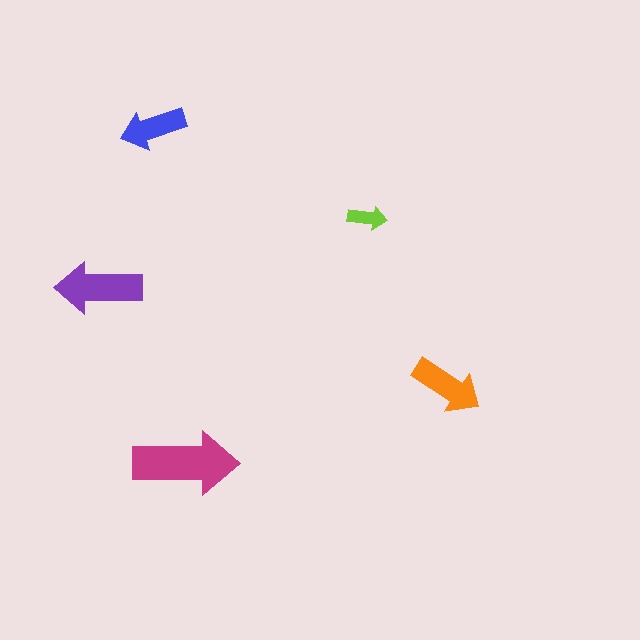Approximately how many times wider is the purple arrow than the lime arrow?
About 2 times wider.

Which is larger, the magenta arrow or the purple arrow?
The magenta one.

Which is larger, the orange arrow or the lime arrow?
The orange one.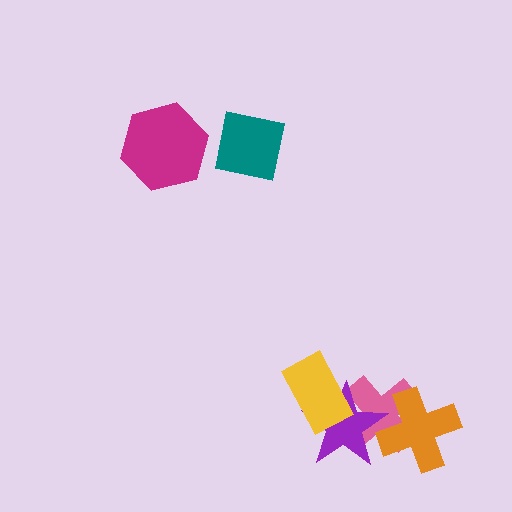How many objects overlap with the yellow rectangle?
2 objects overlap with the yellow rectangle.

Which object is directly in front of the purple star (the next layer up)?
The yellow rectangle is directly in front of the purple star.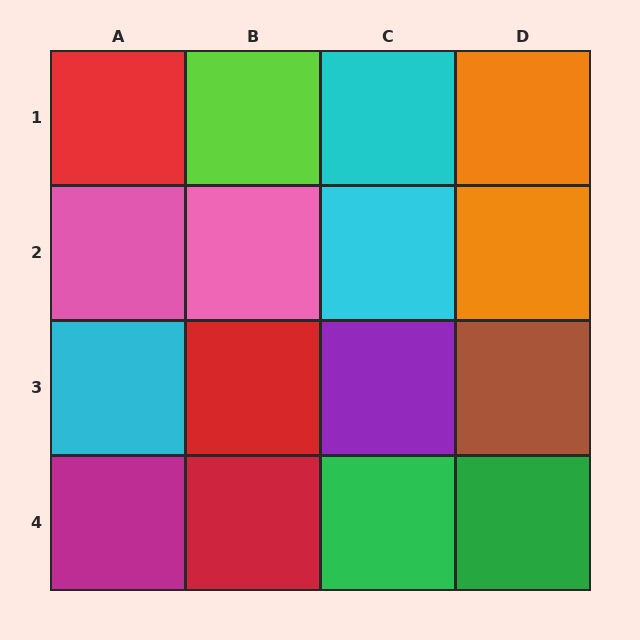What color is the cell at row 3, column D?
Brown.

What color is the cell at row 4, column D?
Green.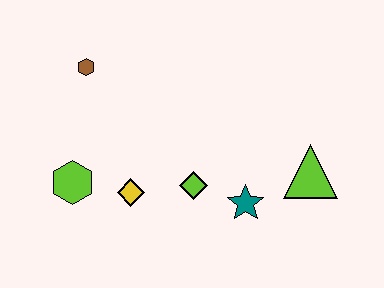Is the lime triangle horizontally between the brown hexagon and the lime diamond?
No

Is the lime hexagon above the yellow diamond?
Yes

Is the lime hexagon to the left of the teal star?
Yes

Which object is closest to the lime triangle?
The teal star is closest to the lime triangle.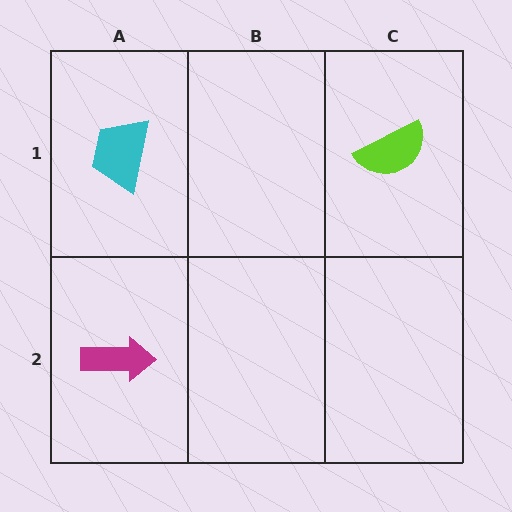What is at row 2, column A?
A magenta arrow.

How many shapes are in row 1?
2 shapes.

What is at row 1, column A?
A cyan trapezoid.